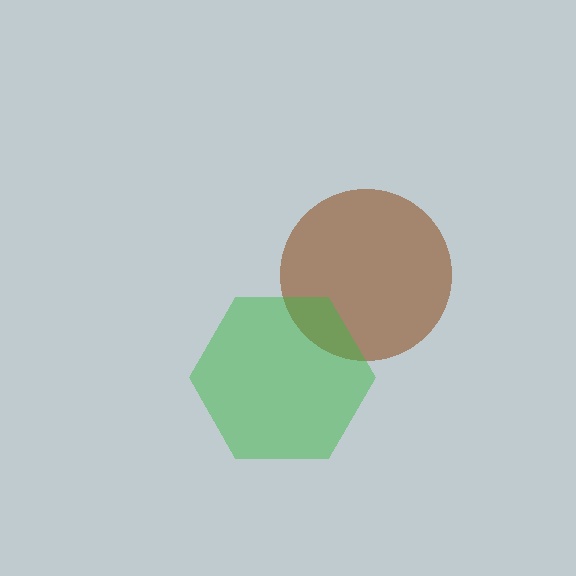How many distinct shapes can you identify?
There are 2 distinct shapes: a brown circle, a green hexagon.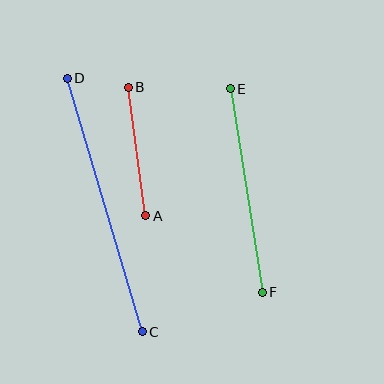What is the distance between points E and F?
The distance is approximately 206 pixels.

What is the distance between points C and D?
The distance is approximately 264 pixels.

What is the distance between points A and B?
The distance is approximately 130 pixels.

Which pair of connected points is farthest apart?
Points C and D are farthest apart.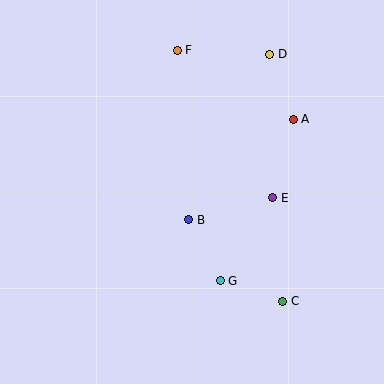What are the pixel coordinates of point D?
Point D is at (270, 54).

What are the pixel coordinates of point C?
Point C is at (283, 301).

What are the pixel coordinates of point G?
Point G is at (220, 281).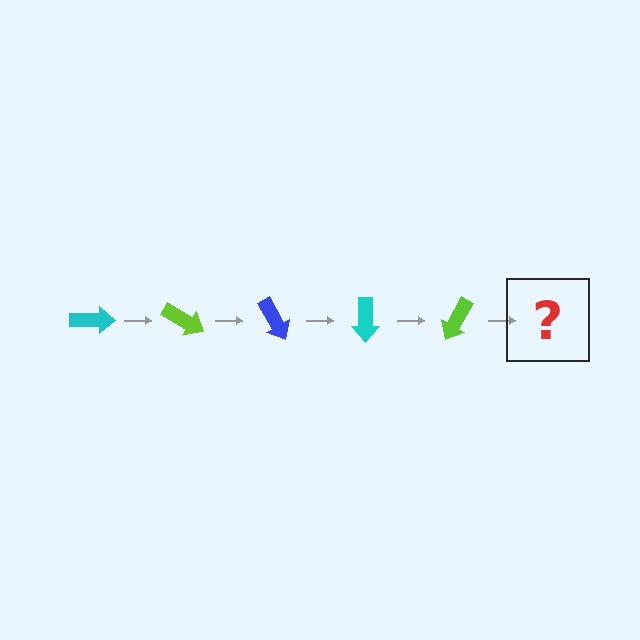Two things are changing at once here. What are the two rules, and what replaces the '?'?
The two rules are that it rotates 30 degrees each step and the color cycles through cyan, lime, and blue. The '?' should be a blue arrow, rotated 150 degrees from the start.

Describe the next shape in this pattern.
It should be a blue arrow, rotated 150 degrees from the start.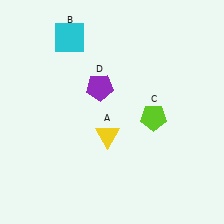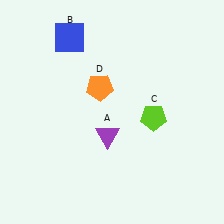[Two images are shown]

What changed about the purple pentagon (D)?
In Image 1, D is purple. In Image 2, it changed to orange.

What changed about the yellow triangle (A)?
In Image 1, A is yellow. In Image 2, it changed to purple.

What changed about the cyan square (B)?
In Image 1, B is cyan. In Image 2, it changed to blue.